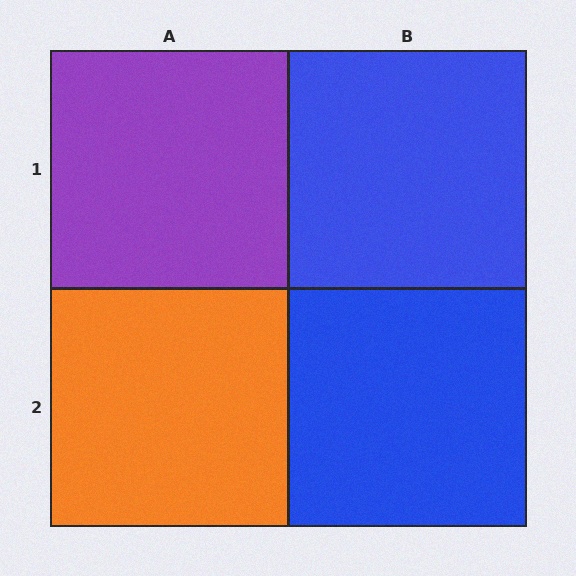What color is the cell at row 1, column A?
Purple.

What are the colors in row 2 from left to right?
Orange, blue.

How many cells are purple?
1 cell is purple.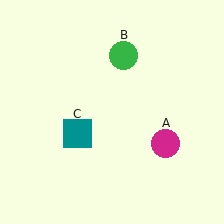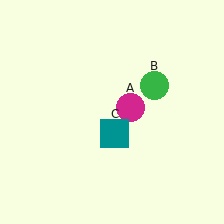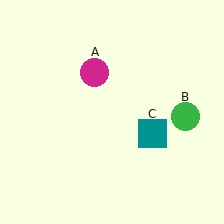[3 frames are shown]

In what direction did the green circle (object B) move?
The green circle (object B) moved down and to the right.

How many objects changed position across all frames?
3 objects changed position: magenta circle (object A), green circle (object B), teal square (object C).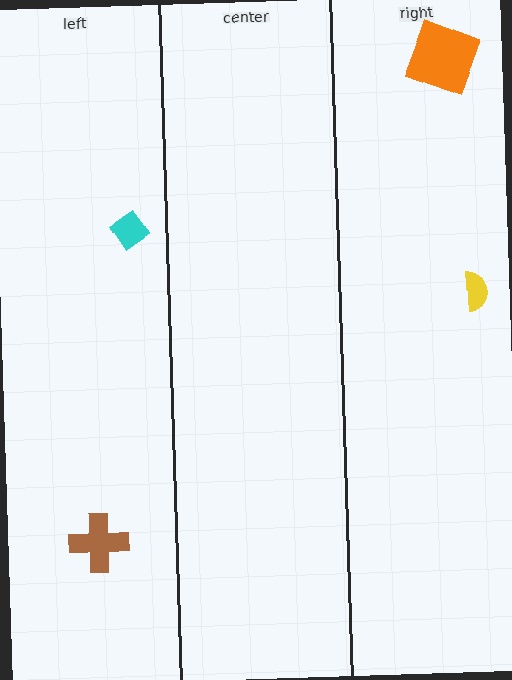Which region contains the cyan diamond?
The left region.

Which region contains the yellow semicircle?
The right region.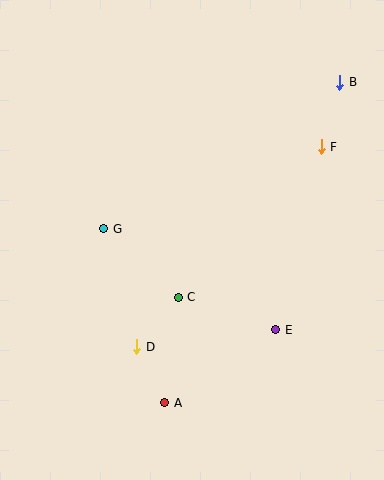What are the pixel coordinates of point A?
Point A is at (165, 403).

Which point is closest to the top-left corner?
Point G is closest to the top-left corner.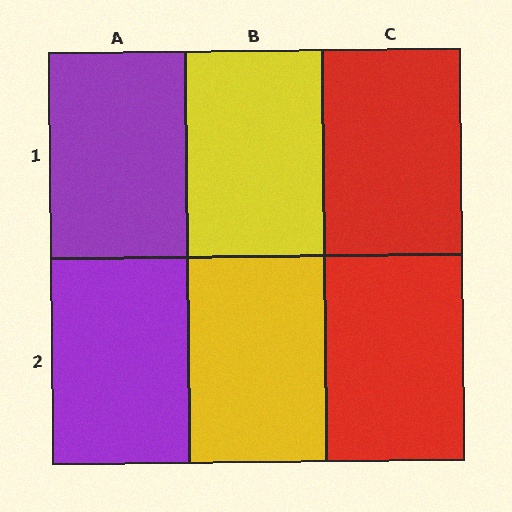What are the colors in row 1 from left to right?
Purple, yellow, red.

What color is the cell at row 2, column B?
Yellow.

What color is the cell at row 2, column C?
Red.